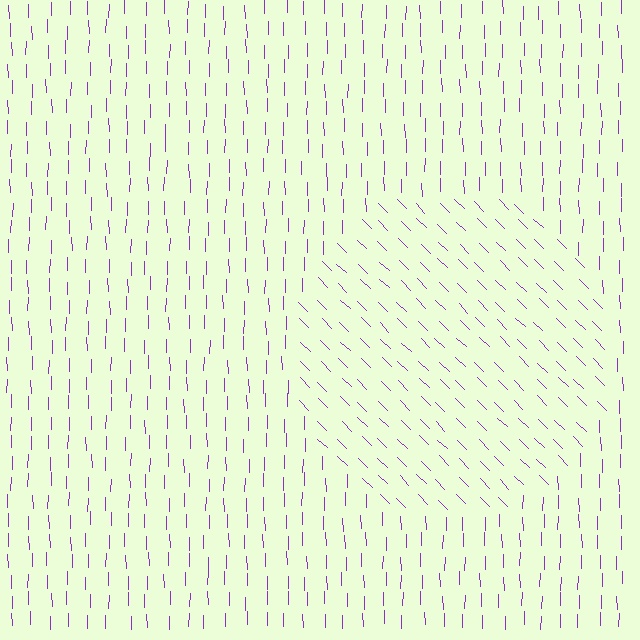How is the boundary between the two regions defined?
The boundary is defined purely by a change in line orientation (approximately 45 degrees difference). All lines are the same color and thickness.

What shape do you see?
I see a circle.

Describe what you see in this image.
The image is filled with small purple line segments. A circle region in the image has lines oriented differently from the surrounding lines, creating a visible texture boundary.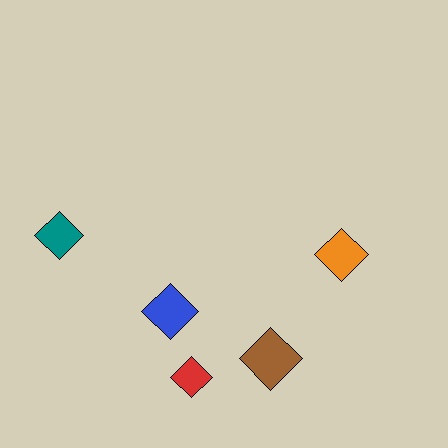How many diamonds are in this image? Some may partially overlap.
There are 5 diamonds.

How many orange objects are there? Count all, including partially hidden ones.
There is 1 orange object.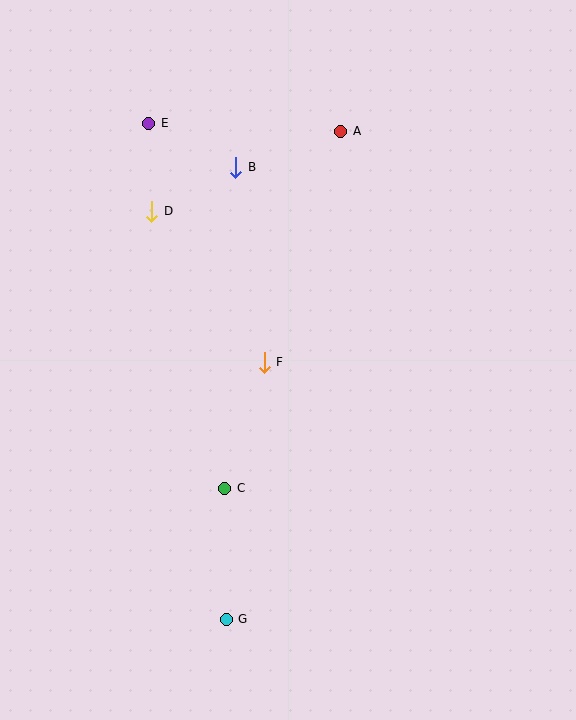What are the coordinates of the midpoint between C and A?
The midpoint between C and A is at (283, 310).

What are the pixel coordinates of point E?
Point E is at (149, 123).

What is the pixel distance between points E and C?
The distance between E and C is 373 pixels.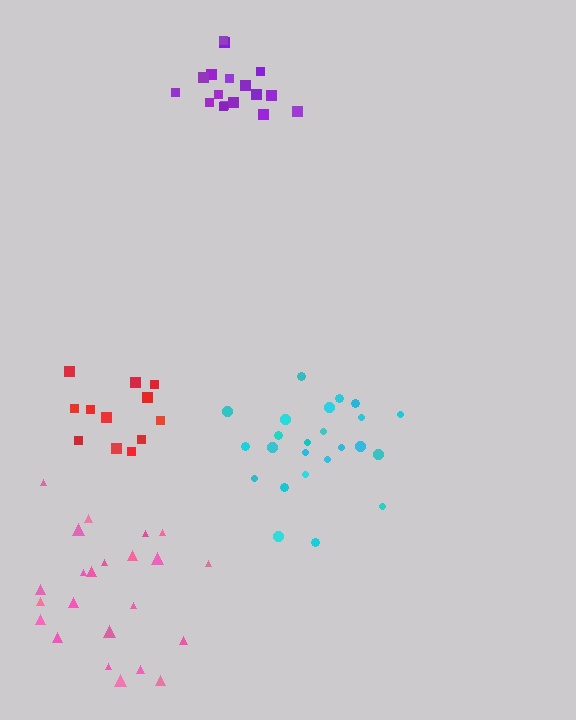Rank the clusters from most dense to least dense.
purple, cyan, pink, red.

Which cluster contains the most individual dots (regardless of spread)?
Cyan (24).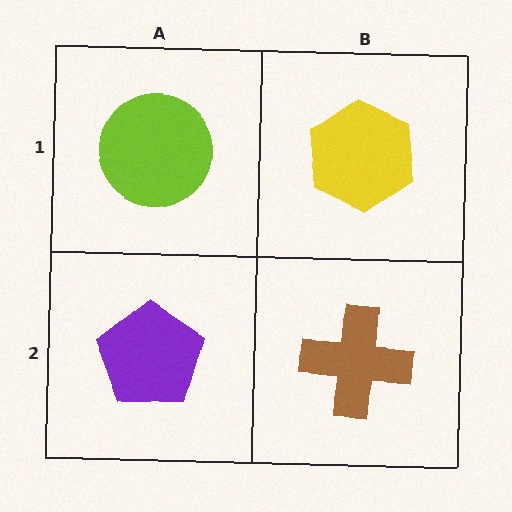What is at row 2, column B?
A brown cross.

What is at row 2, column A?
A purple pentagon.